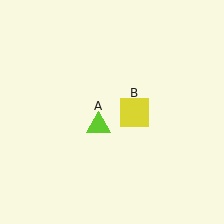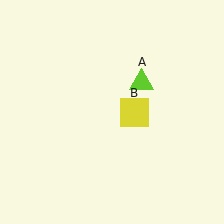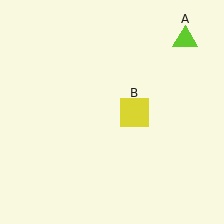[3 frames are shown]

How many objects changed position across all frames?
1 object changed position: lime triangle (object A).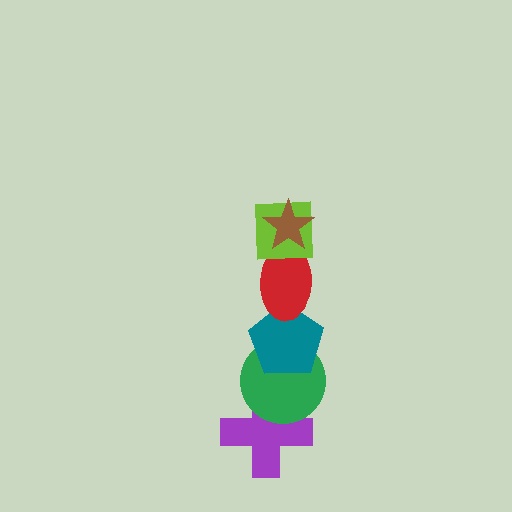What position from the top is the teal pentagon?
The teal pentagon is 4th from the top.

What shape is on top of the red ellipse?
The lime square is on top of the red ellipse.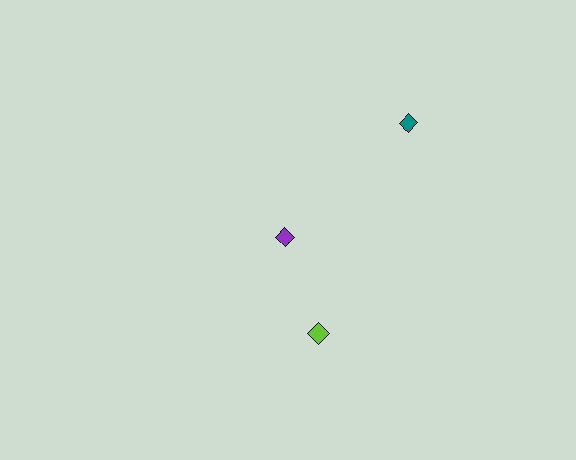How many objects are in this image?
There are 3 objects.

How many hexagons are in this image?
There are no hexagons.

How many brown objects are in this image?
There are no brown objects.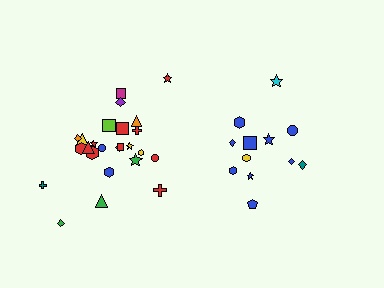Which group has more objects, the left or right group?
The left group.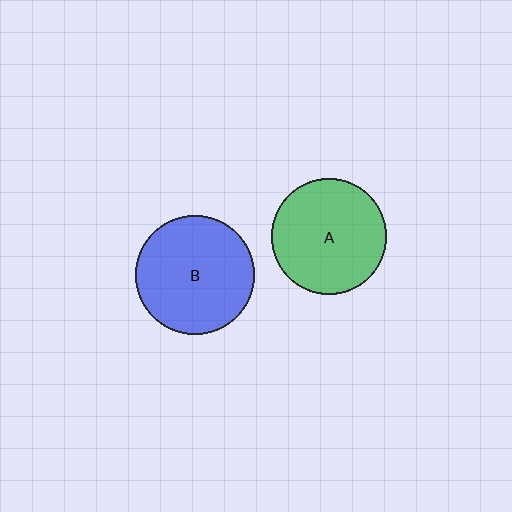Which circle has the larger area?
Circle B (blue).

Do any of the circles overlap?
No, none of the circles overlap.